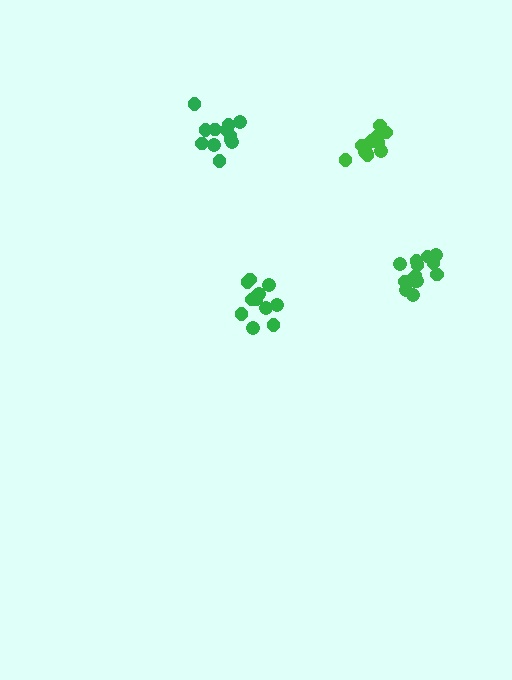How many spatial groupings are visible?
There are 4 spatial groupings.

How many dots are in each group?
Group 1: 15 dots, Group 2: 12 dots, Group 3: 11 dots, Group 4: 12 dots (50 total).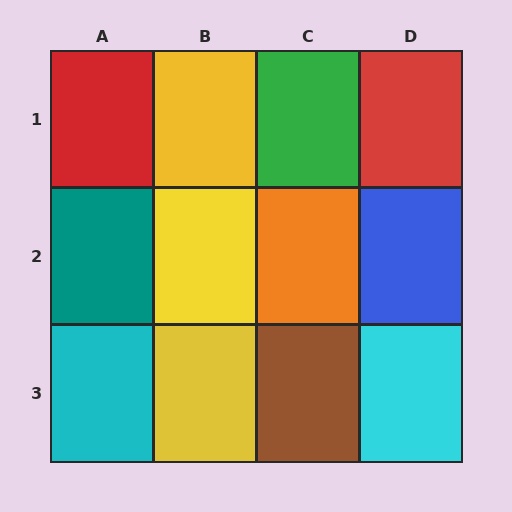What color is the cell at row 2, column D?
Blue.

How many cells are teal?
1 cell is teal.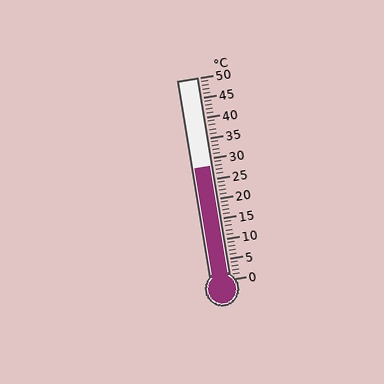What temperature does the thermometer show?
The thermometer shows approximately 28°C.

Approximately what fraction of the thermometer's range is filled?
The thermometer is filled to approximately 55% of its range.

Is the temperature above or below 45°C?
The temperature is below 45°C.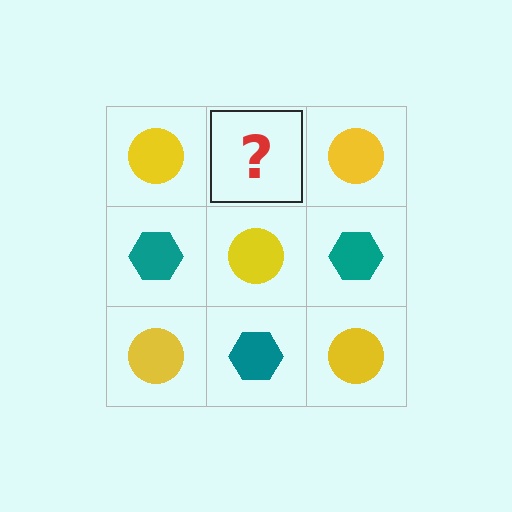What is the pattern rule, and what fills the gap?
The rule is that it alternates yellow circle and teal hexagon in a checkerboard pattern. The gap should be filled with a teal hexagon.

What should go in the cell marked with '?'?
The missing cell should contain a teal hexagon.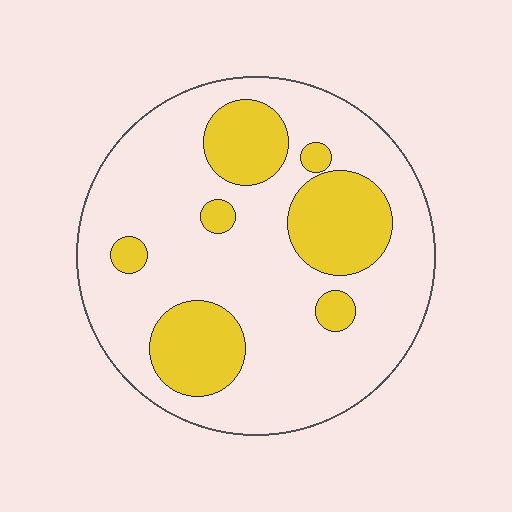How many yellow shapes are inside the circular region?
7.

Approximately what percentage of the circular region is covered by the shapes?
Approximately 25%.